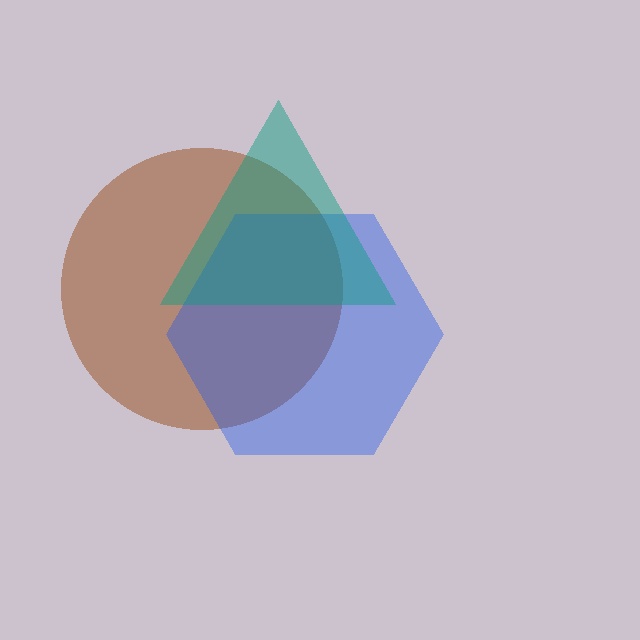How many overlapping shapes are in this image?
There are 3 overlapping shapes in the image.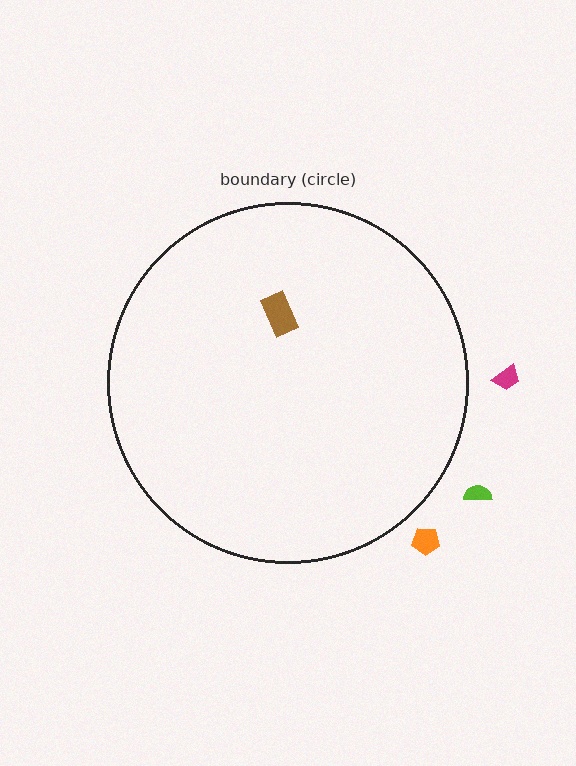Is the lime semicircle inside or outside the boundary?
Outside.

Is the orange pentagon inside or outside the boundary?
Outside.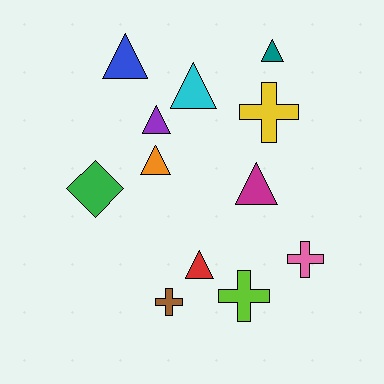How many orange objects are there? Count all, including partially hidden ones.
There is 1 orange object.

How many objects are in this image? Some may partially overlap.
There are 12 objects.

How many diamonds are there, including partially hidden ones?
There is 1 diamond.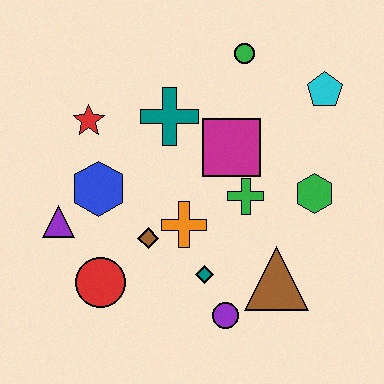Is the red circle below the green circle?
Yes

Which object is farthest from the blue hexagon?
The cyan pentagon is farthest from the blue hexagon.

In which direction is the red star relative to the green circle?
The red star is to the left of the green circle.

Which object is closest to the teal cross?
The magenta square is closest to the teal cross.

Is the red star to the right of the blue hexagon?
No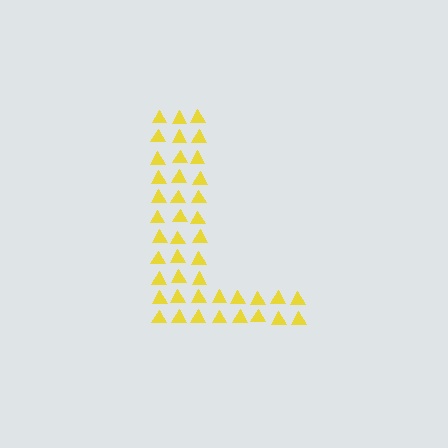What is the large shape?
The large shape is the letter L.